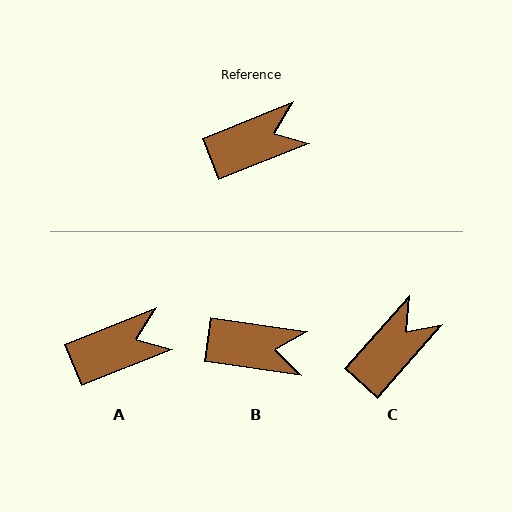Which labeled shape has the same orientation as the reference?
A.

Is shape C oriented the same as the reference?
No, it is off by about 27 degrees.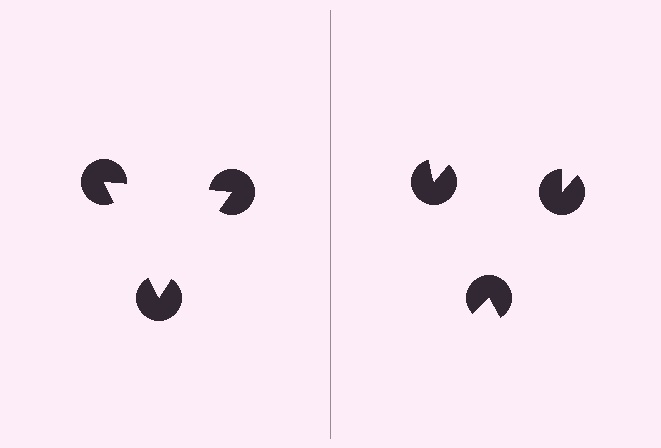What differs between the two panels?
The pac-man discs are positioned identically on both sides; only the wedge orientations differ. On the left they align to a triangle; on the right they are misaligned.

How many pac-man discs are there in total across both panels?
6 — 3 on each side.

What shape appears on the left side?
An illusory triangle.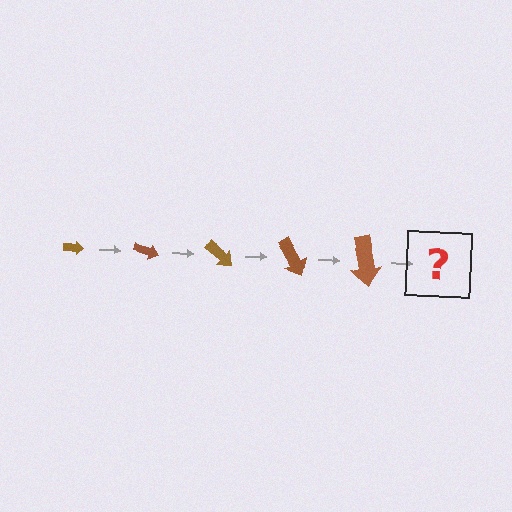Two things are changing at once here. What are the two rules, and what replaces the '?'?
The two rules are that the arrow grows larger each step and it rotates 20 degrees each step. The '?' should be an arrow, larger than the previous one and rotated 100 degrees from the start.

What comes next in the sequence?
The next element should be an arrow, larger than the previous one and rotated 100 degrees from the start.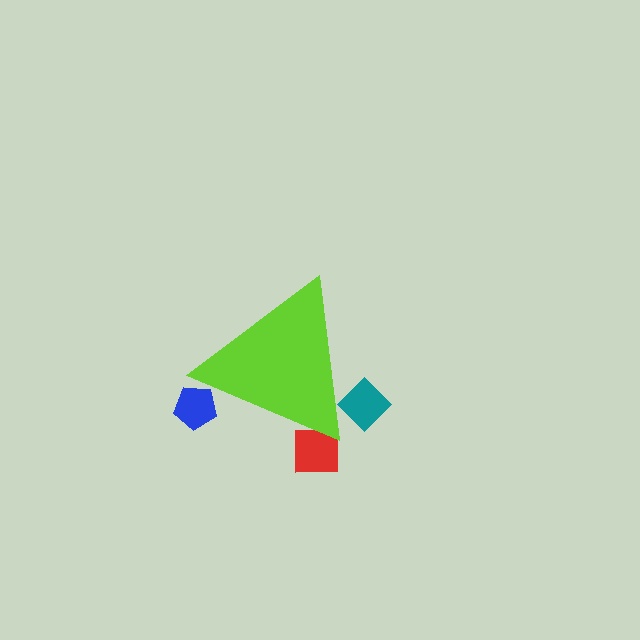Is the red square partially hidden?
Yes, the red square is partially hidden behind the lime triangle.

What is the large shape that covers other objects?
A lime triangle.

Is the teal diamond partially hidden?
Yes, the teal diamond is partially hidden behind the lime triangle.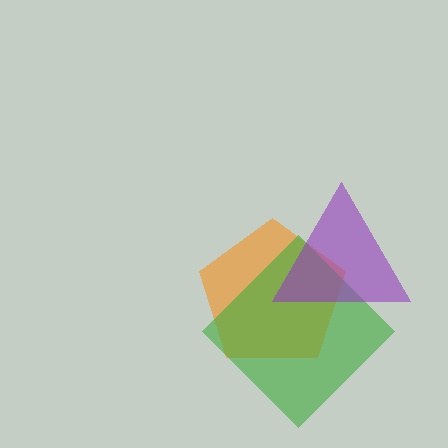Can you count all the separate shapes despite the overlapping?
Yes, there are 3 separate shapes.